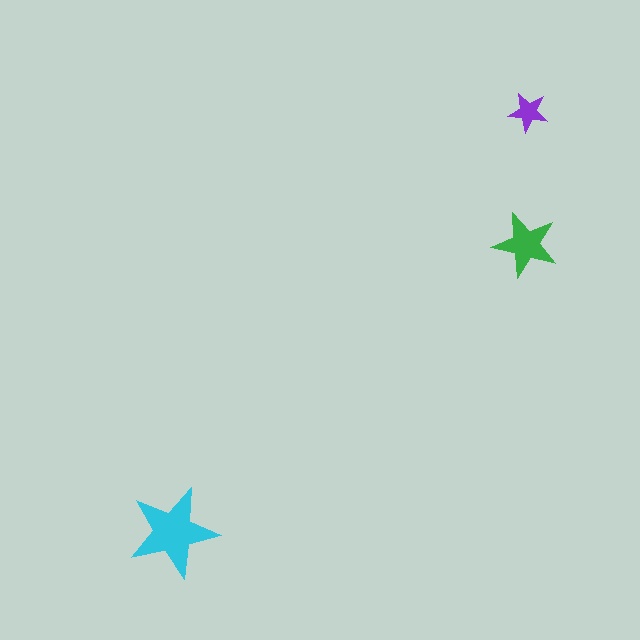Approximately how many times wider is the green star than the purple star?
About 1.5 times wider.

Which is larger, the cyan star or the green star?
The cyan one.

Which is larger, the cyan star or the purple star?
The cyan one.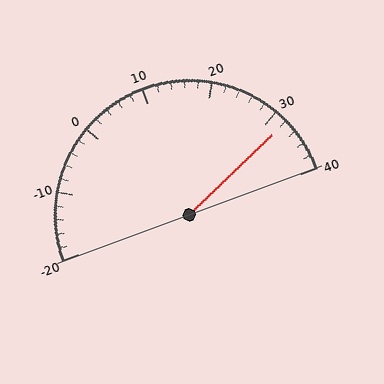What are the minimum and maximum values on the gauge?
The gauge ranges from -20 to 40.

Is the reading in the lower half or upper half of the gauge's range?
The reading is in the upper half of the range (-20 to 40).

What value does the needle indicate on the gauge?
The needle indicates approximately 32.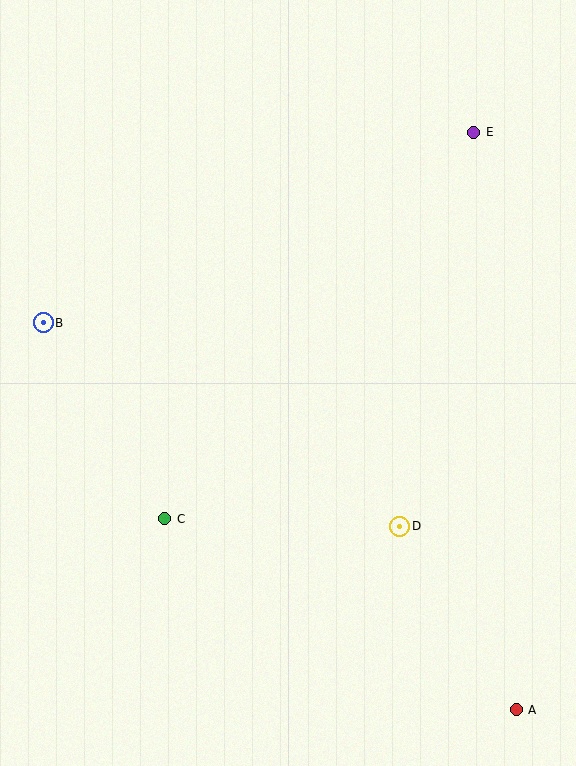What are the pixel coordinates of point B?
Point B is at (43, 323).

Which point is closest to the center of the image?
Point D at (400, 526) is closest to the center.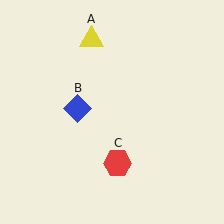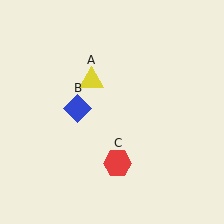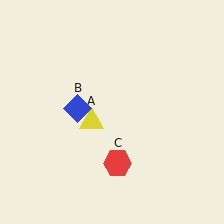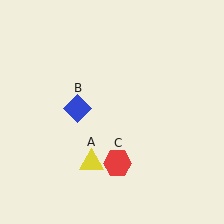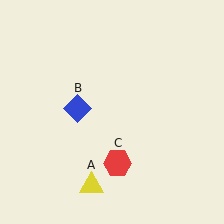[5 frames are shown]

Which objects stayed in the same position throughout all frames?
Blue diamond (object B) and red hexagon (object C) remained stationary.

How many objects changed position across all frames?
1 object changed position: yellow triangle (object A).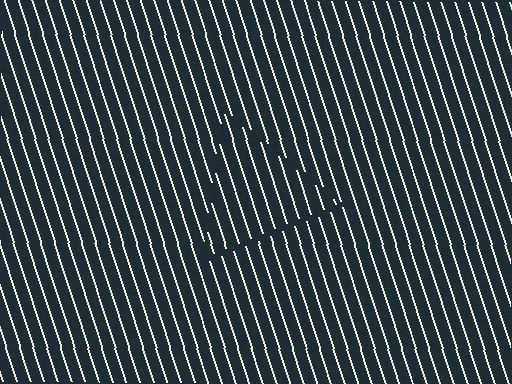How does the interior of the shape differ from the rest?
The interior of the shape contains the same grating, shifted by half a period — the contour is defined by the phase discontinuity where line-ends from the inner and outer gratings abut.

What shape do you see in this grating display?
An illusory triangle. The interior of the shape contains the same grating, shifted by half a period — the contour is defined by the phase discontinuity where line-ends from the inner and outer gratings abut.